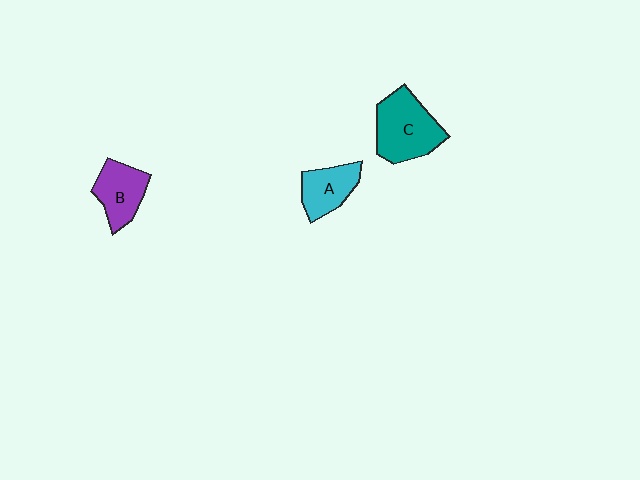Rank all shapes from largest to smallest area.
From largest to smallest: C (teal), B (purple), A (cyan).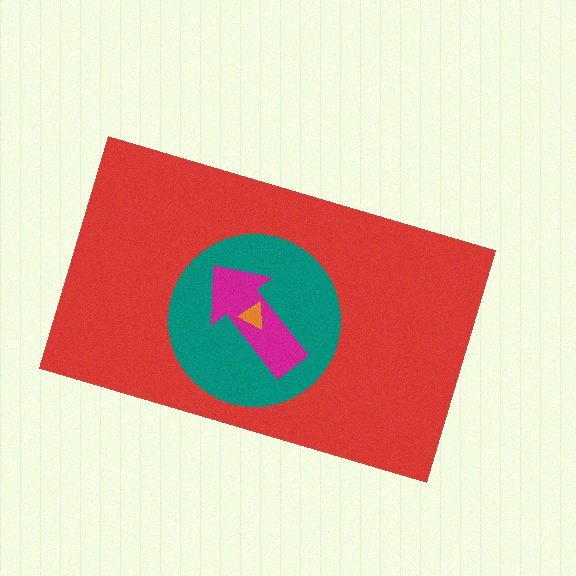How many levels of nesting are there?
4.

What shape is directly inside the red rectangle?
The teal circle.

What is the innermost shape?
The orange triangle.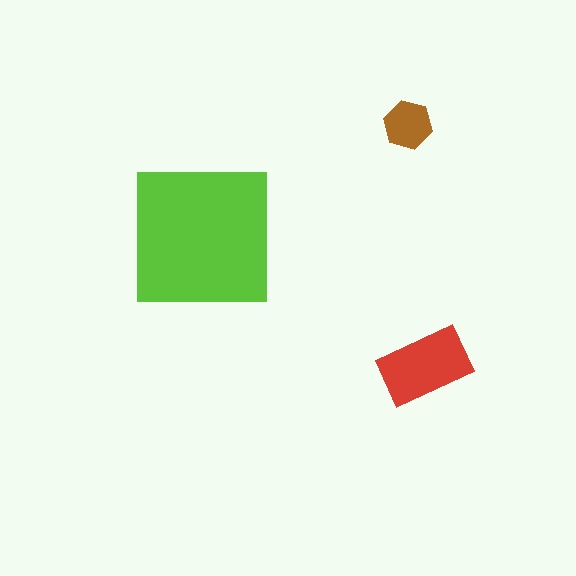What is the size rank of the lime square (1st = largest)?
1st.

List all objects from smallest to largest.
The brown hexagon, the red rectangle, the lime square.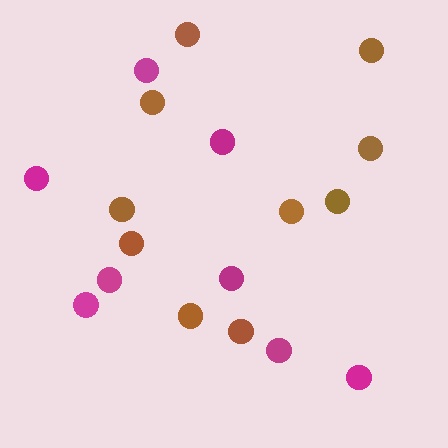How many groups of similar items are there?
There are 2 groups: one group of magenta circles (8) and one group of brown circles (10).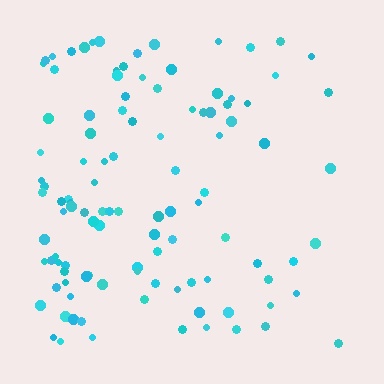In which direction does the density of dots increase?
From right to left, with the left side densest.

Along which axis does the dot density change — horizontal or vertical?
Horizontal.